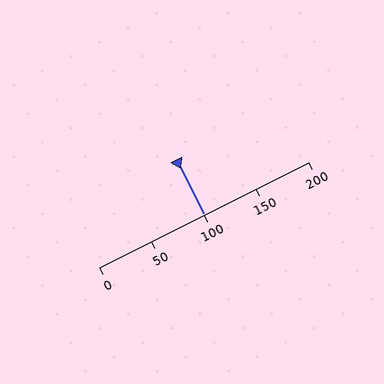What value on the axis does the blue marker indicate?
The marker indicates approximately 100.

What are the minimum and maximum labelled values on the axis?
The axis runs from 0 to 200.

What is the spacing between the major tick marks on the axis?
The major ticks are spaced 50 apart.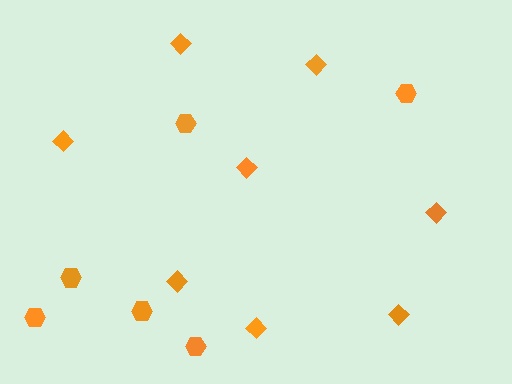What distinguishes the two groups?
There are 2 groups: one group of hexagons (6) and one group of diamonds (8).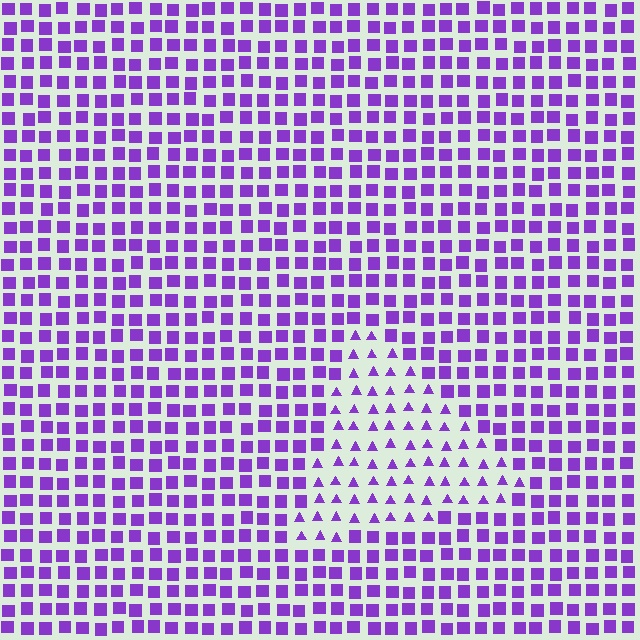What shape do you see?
I see a triangle.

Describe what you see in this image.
The image is filled with small purple elements arranged in a uniform grid. A triangle-shaped region contains triangles, while the surrounding area contains squares. The boundary is defined purely by the change in element shape.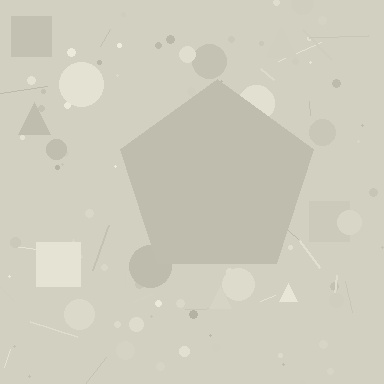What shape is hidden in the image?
A pentagon is hidden in the image.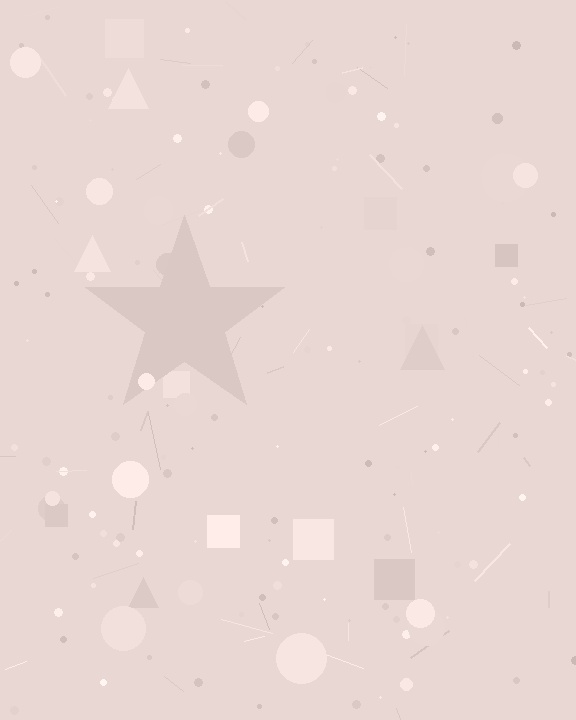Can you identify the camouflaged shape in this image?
The camouflaged shape is a star.